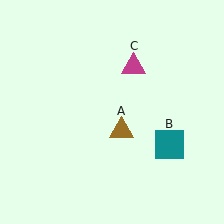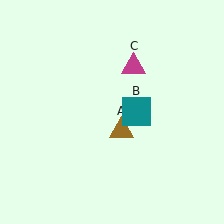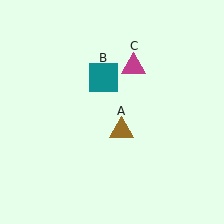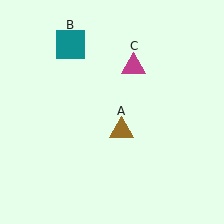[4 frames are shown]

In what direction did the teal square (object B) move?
The teal square (object B) moved up and to the left.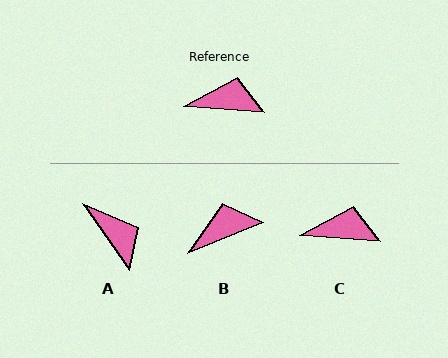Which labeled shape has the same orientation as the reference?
C.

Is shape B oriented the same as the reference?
No, it is off by about 26 degrees.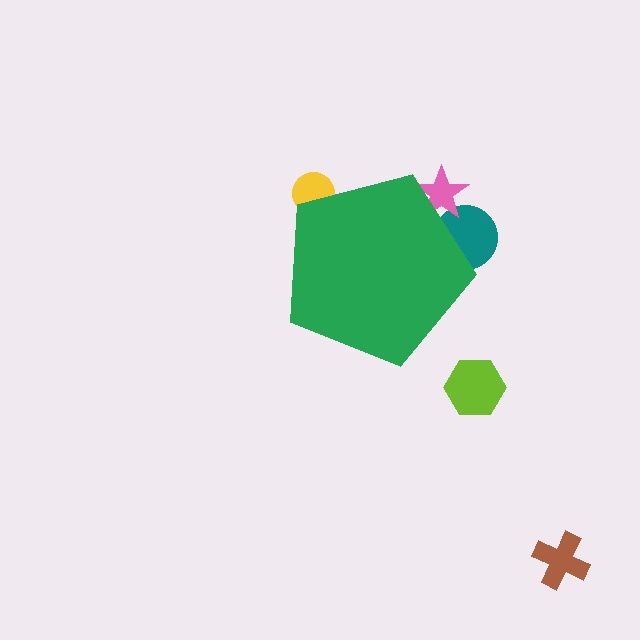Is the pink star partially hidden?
Yes, the pink star is partially hidden behind the green pentagon.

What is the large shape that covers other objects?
A green pentagon.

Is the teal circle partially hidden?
Yes, the teal circle is partially hidden behind the green pentagon.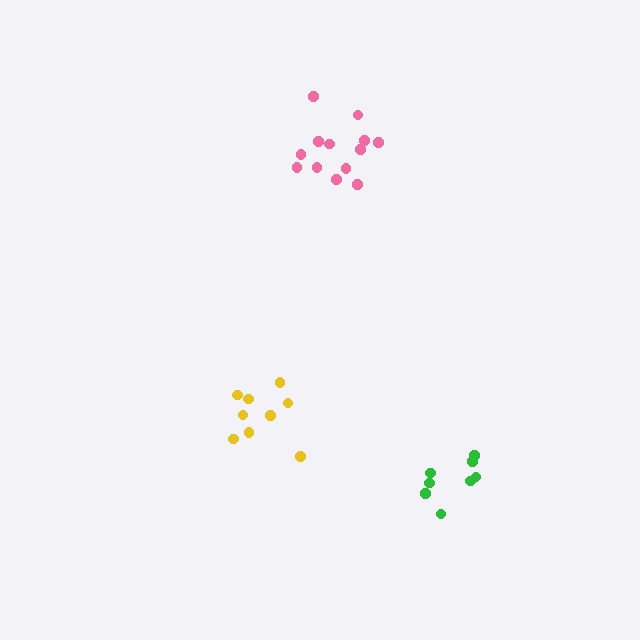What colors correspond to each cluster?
The clusters are colored: yellow, pink, green.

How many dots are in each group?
Group 1: 9 dots, Group 2: 13 dots, Group 3: 8 dots (30 total).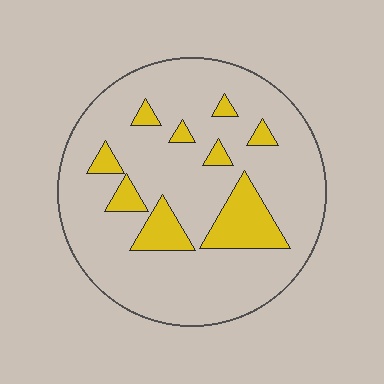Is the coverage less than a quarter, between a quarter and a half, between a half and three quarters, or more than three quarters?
Less than a quarter.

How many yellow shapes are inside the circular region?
9.